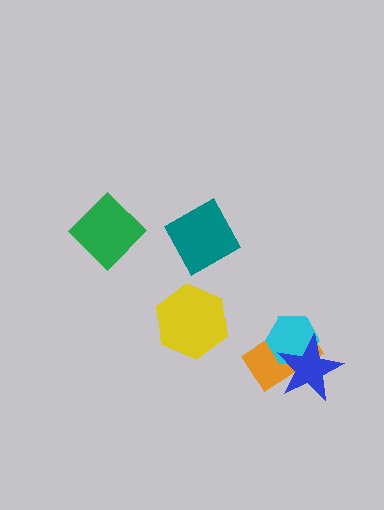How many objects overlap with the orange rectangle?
2 objects overlap with the orange rectangle.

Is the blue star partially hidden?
No, no other shape covers it.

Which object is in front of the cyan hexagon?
The blue star is in front of the cyan hexagon.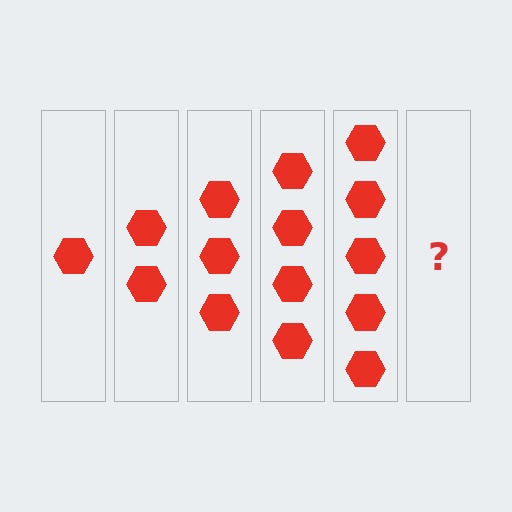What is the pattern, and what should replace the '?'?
The pattern is that each step adds one more hexagon. The '?' should be 6 hexagons.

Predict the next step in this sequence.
The next step is 6 hexagons.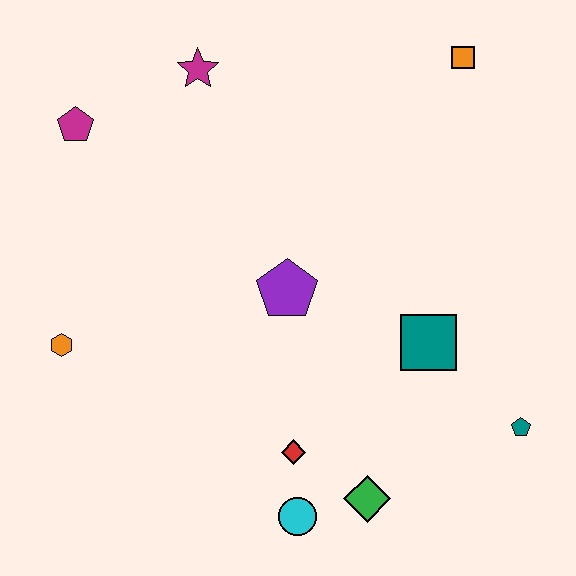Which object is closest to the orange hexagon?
The magenta pentagon is closest to the orange hexagon.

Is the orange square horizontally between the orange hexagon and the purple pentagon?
No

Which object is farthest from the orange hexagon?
The orange square is farthest from the orange hexagon.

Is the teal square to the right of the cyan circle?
Yes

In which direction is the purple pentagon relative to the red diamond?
The purple pentagon is above the red diamond.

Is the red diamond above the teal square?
No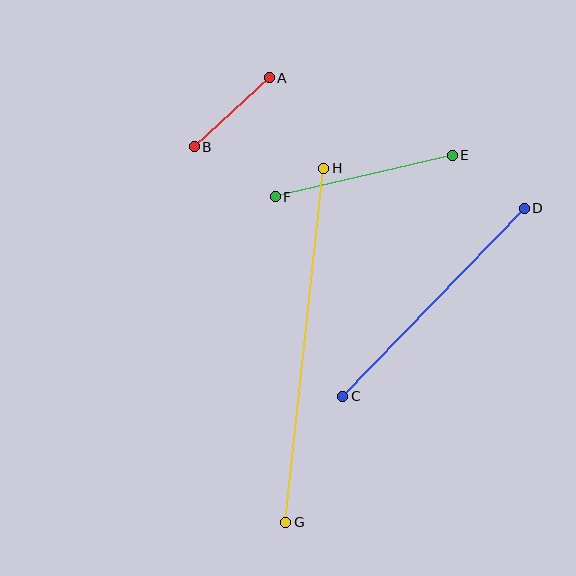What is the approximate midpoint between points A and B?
The midpoint is at approximately (232, 112) pixels.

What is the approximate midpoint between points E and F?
The midpoint is at approximately (364, 176) pixels.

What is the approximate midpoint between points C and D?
The midpoint is at approximately (434, 302) pixels.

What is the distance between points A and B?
The distance is approximately 102 pixels.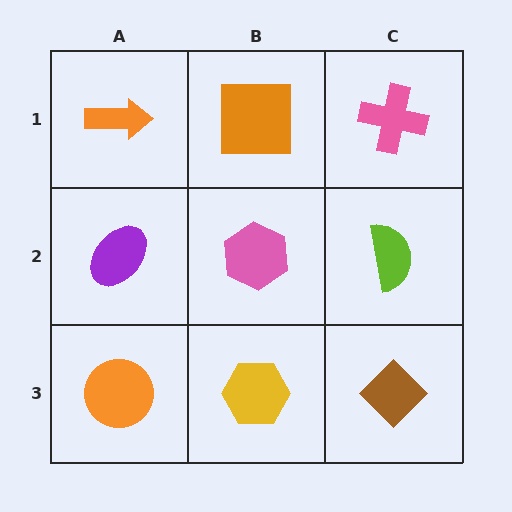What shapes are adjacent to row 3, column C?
A lime semicircle (row 2, column C), a yellow hexagon (row 3, column B).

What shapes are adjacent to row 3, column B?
A pink hexagon (row 2, column B), an orange circle (row 3, column A), a brown diamond (row 3, column C).